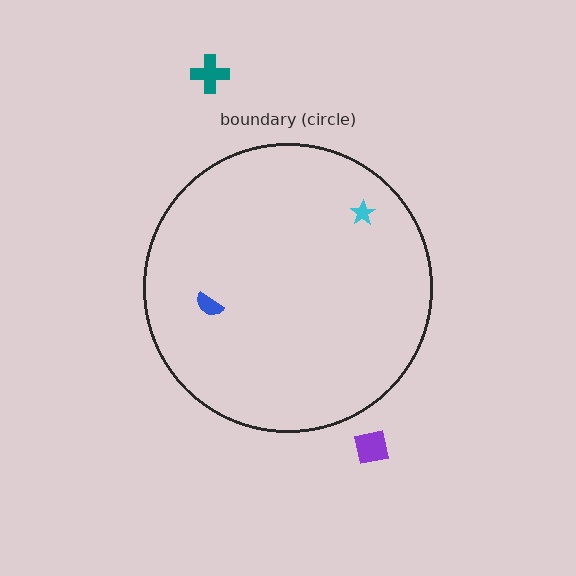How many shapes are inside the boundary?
2 inside, 2 outside.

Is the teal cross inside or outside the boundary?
Outside.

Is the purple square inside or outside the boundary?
Outside.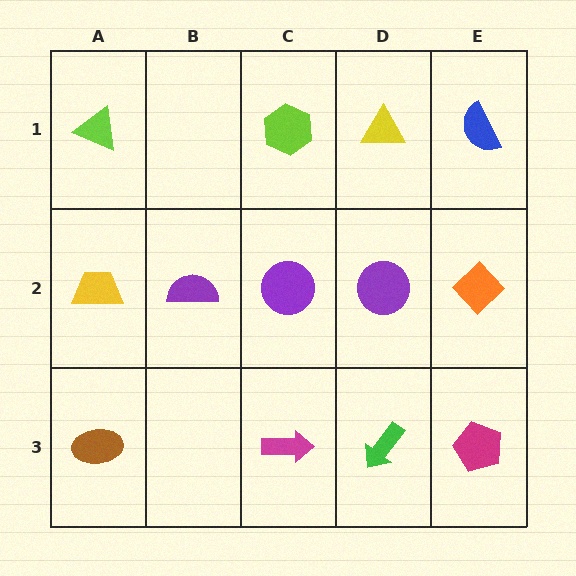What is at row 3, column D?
A green arrow.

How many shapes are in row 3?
4 shapes.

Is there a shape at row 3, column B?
No, that cell is empty.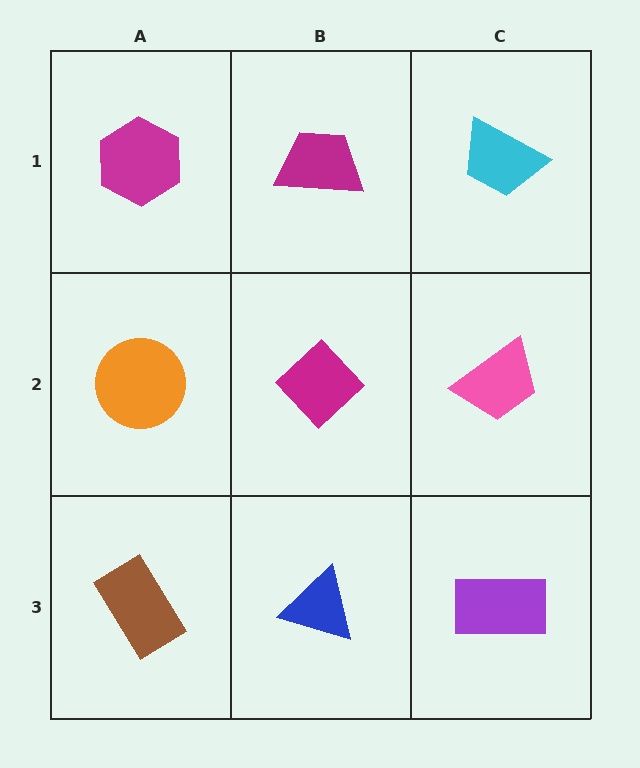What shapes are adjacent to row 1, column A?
An orange circle (row 2, column A), a magenta trapezoid (row 1, column B).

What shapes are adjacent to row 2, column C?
A cyan trapezoid (row 1, column C), a purple rectangle (row 3, column C), a magenta diamond (row 2, column B).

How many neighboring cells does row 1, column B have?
3.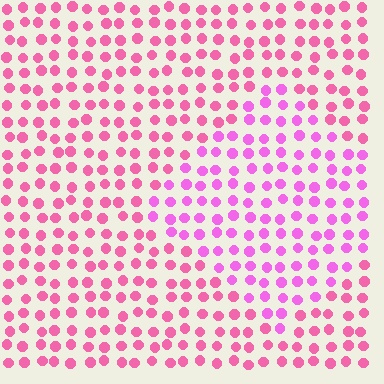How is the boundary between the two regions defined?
The boundary is defined purely by a slight shift in hue (about 27 degrees). Spacing, size, and orientation are identical on both sides.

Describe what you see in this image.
The image is filled with small pink elements in a uniform arrangement. A diamond-shaped region is visible where the elements are tinted to a slightly different hue, forming a subtle color boundary.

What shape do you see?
I see a diamond.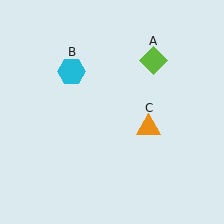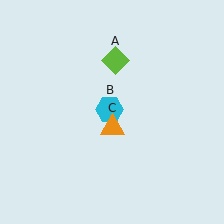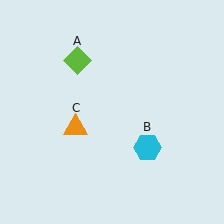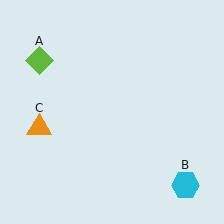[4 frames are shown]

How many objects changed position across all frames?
3 objects changed position: lime diamond (object A), cyan hexagon (object B), orange triangle (object C).